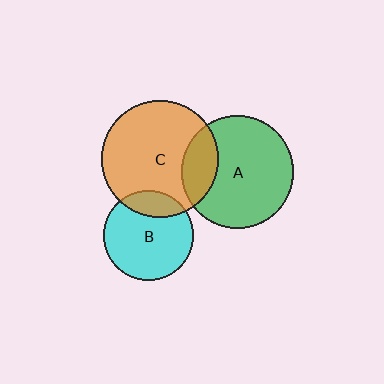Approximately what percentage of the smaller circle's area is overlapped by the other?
Approximately 20%.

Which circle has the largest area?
Circle C (orange).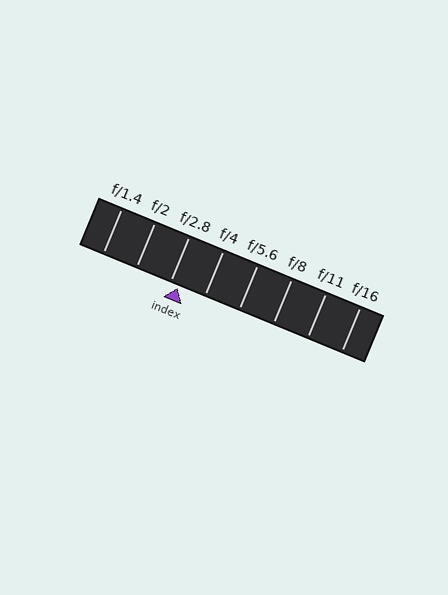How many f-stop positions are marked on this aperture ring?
There are 8 f-stop positions marked.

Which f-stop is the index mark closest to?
The index mark is closest to f/2.8.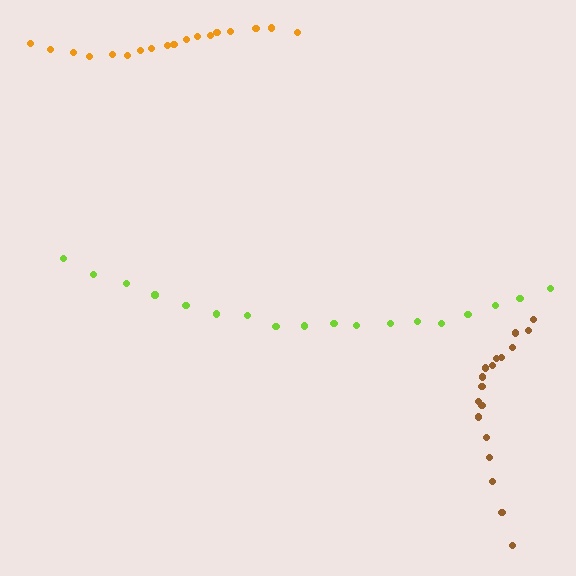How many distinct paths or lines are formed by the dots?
There are 3 distinct paths.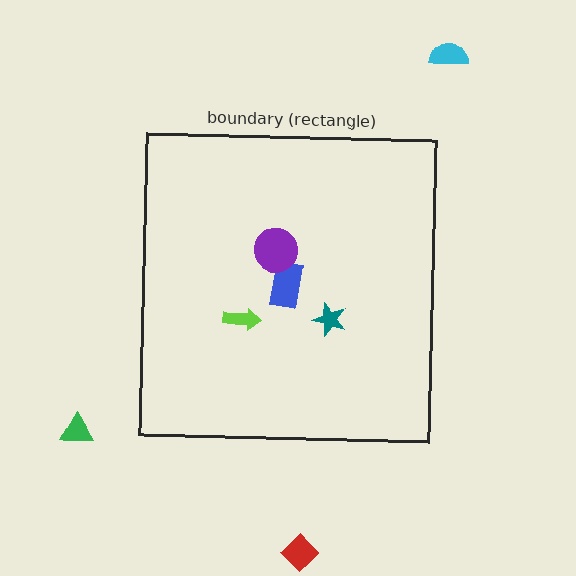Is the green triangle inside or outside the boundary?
Outside.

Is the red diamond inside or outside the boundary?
Outside.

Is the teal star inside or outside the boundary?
Inside.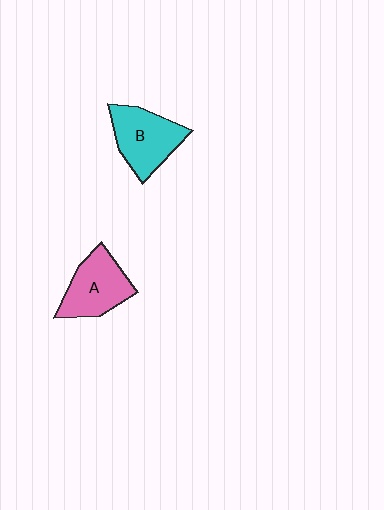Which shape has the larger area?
Shape B (cyan).